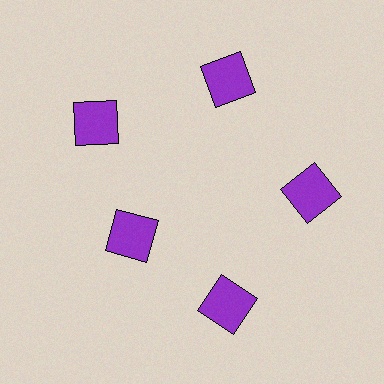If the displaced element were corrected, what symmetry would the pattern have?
It would have 5-fold rotational symmetry — the pattern would map onto itself every 72 degrees.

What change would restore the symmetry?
The symmetry would be restored by moving it outward, back onto the ring so that all 5 squares sit at equal angles and equal distance from the center.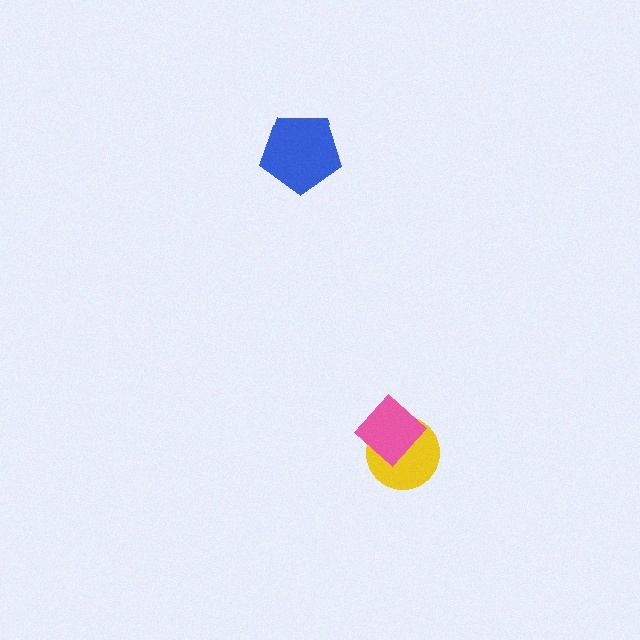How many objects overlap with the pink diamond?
1 object overlaps with the pink diamond.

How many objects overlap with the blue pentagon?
0 objects overlap with the blue pentagon.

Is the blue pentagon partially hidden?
No, no other shape covers it.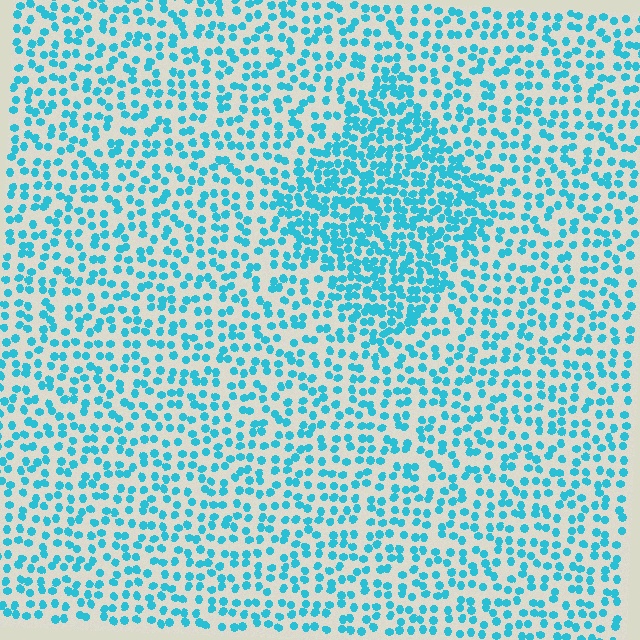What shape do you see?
I see a diamond.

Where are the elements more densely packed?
The elements are more densely packed inside the diamond boundary.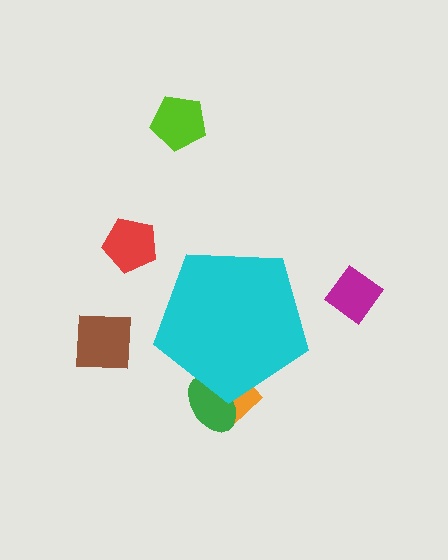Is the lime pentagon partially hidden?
No, the lime pentagon is fully visible.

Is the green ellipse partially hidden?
Yes, the green ellipse is partially hidden behind the cyan pentagon.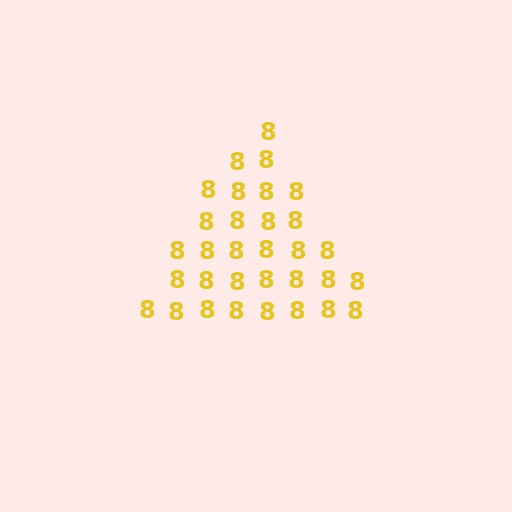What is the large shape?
The large shape is a triangle.